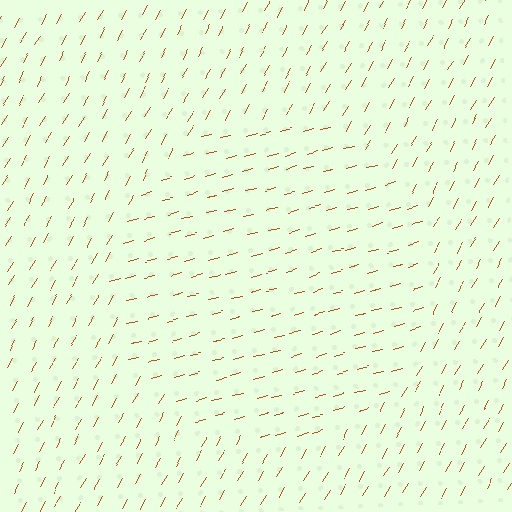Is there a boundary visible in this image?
Yes, there is a texture boundary formed by a change in line orientation.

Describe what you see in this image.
The image is filled with small brown line segments. A circle region in the image has lines oriented differently from the surrounding lines, creating a visible texture boundary.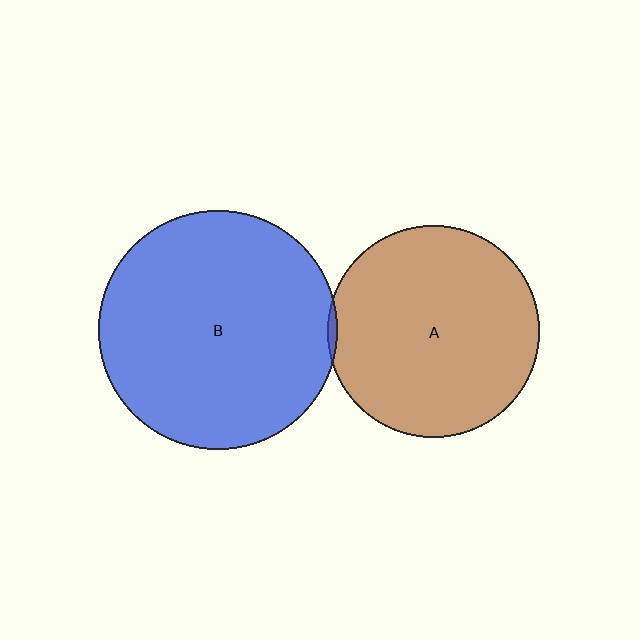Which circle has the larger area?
Circle B (blue).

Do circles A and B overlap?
Yes.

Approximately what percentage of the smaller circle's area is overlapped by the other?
Approximately 5%.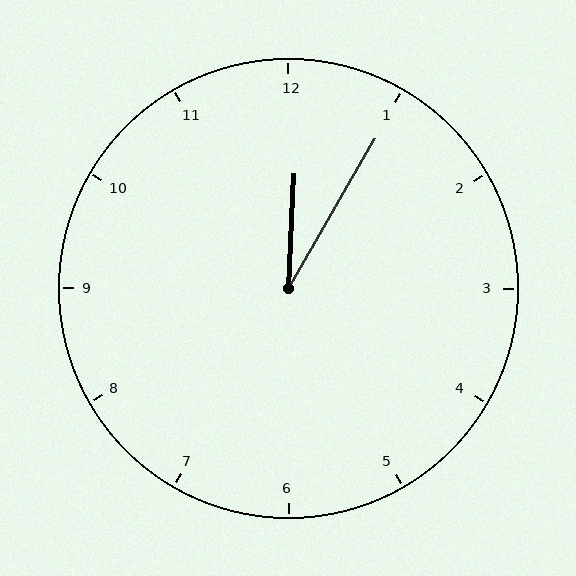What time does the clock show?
12:05.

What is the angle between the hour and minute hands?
Approximately 28 degrees.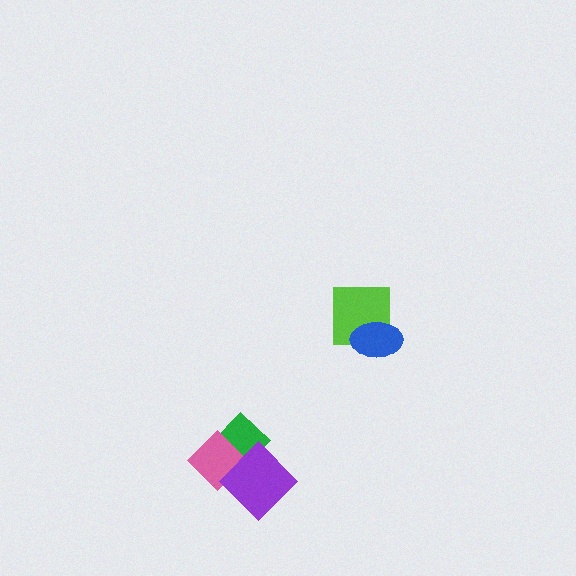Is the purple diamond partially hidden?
No, no other shape covers it.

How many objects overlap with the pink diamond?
2 objects overlap with the pink diamond.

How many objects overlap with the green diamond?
2 objects overlap with the green diamond.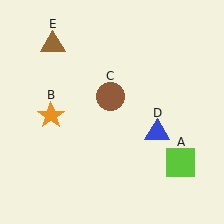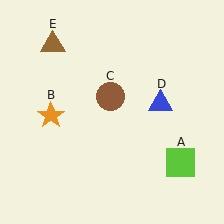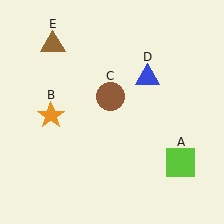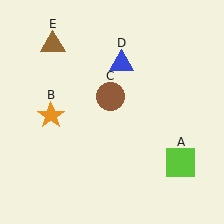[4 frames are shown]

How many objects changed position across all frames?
1 object changed position: blue triangle (object D).